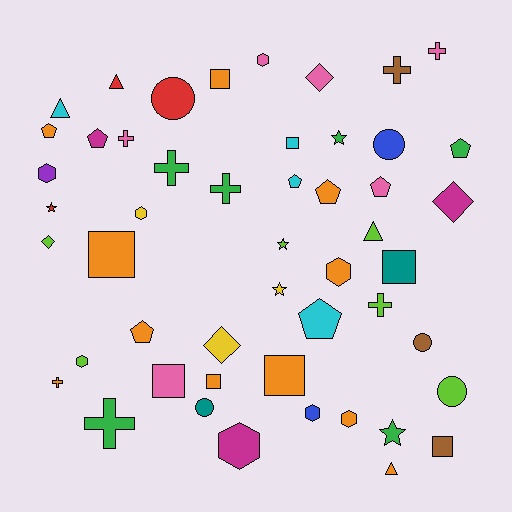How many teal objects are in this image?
There are 2 teal objects.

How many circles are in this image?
There are 5 circles.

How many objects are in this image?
There are 50 objects.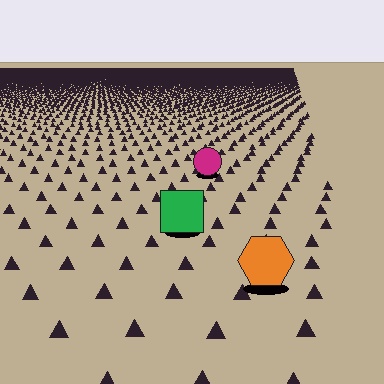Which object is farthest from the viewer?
The magenta circle is farthest from the viewer. It appears smaller and the ground texture around it is denser.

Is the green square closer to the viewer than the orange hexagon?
No. The orange hexagon is closer — you can tell from the texture gradient: the ground texture is coarser near it.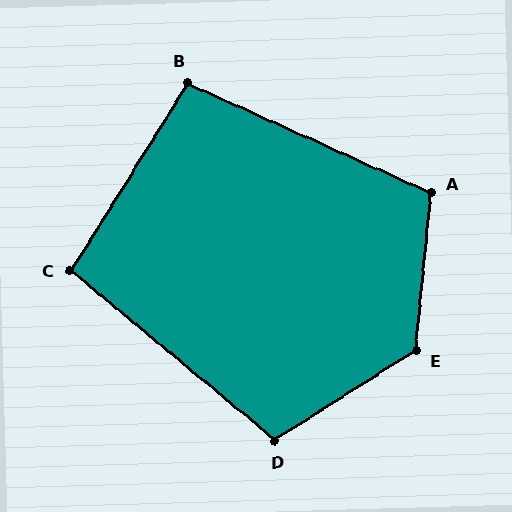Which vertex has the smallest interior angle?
B, at approximately 98 degrees.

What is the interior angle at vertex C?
Approximately 98 degrees (obtuse).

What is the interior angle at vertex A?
Approximately 109 degrees (obtuse).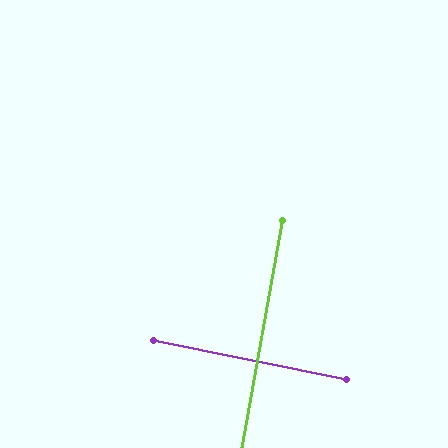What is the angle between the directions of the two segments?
Approximately 89 degrees.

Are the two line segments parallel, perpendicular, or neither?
Perpendicular — they meet at approximately 89°.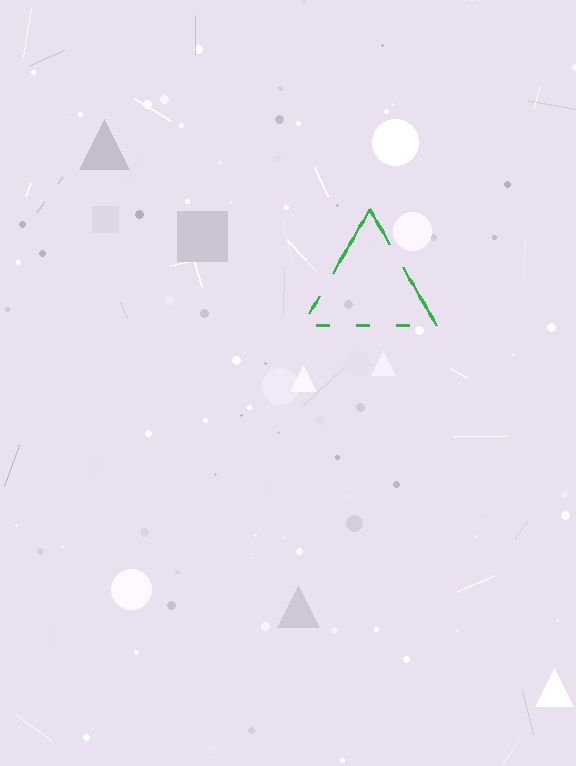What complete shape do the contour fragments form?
The contour fragments form a triangle.